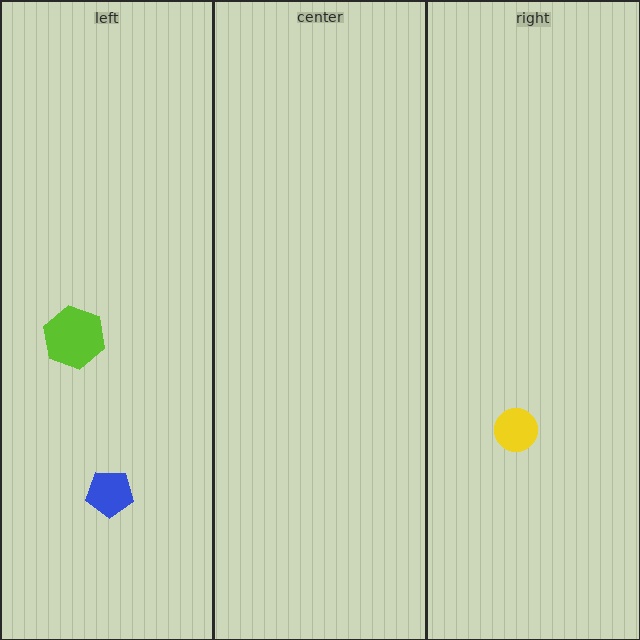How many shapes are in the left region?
2.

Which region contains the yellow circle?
The right region.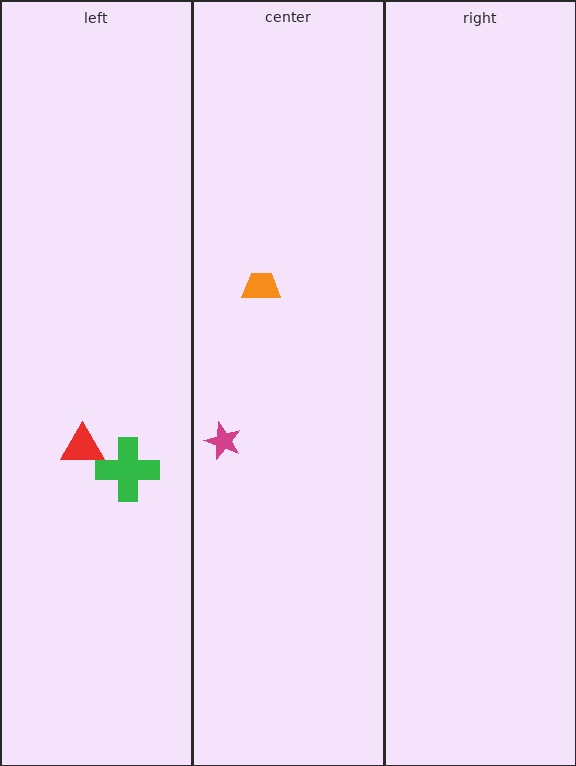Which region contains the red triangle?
The left region.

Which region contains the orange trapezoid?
The center region.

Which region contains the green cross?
The left region.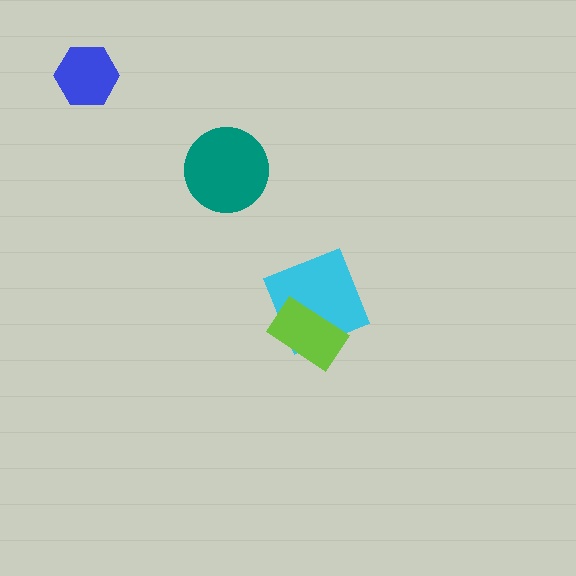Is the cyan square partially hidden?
Yes, it is partially covered by another shape.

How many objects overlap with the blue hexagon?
0 objects overlap with the blue hexagon.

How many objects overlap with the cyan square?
1 object overlaps with the cyan square.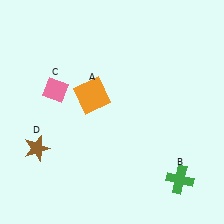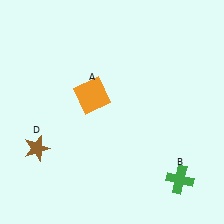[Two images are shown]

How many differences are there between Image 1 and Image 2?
There is 1 difference between the two images.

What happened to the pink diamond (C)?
The pink diamond (C) was removed in Image 2. It was in the top-left area of Image 1.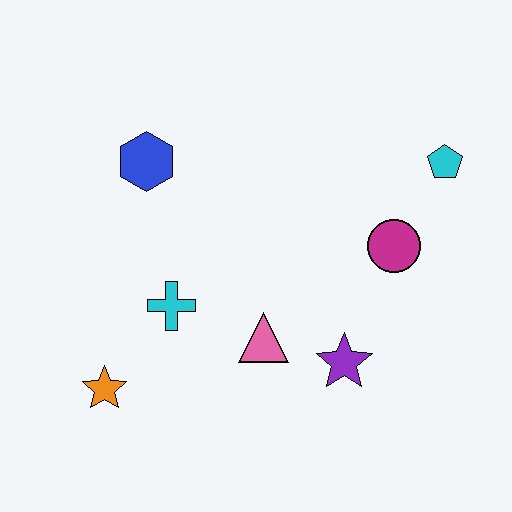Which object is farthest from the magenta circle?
The orange star is farthest from the magenta circle.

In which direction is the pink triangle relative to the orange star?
The pink triangle is to the right of the orange star.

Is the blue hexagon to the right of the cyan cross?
No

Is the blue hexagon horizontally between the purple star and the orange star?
Yes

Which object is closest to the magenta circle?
The cyan pentagon is closest to the magenta circle.